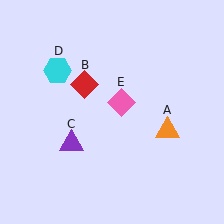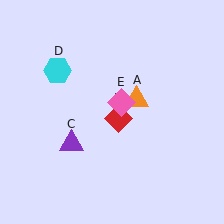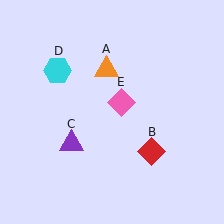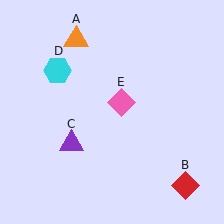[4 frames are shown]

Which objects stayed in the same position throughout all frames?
Purple triangle (object C) and cyan hexagon (object D) and pink diamond (object E) remained stationary.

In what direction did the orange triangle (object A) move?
The orange triangle (object A) moved up and to the left.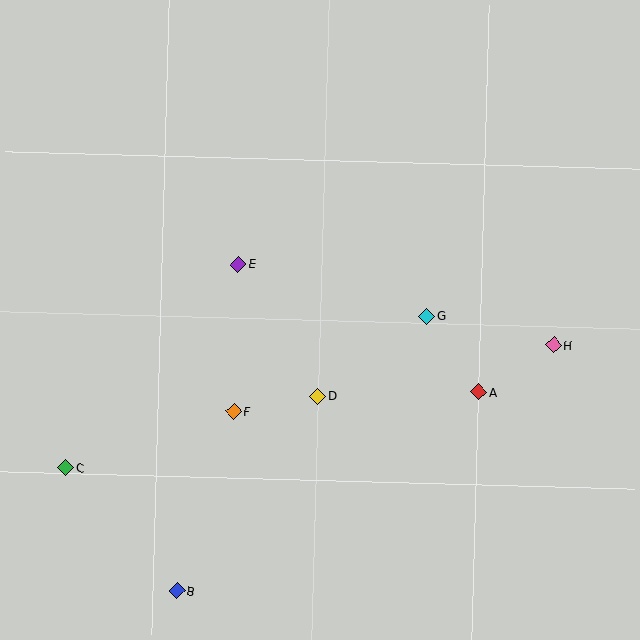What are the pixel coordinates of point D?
Point D is at (317, 396).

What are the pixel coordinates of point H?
Point H is at (554, 345).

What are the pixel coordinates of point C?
Point C is at (65, 468).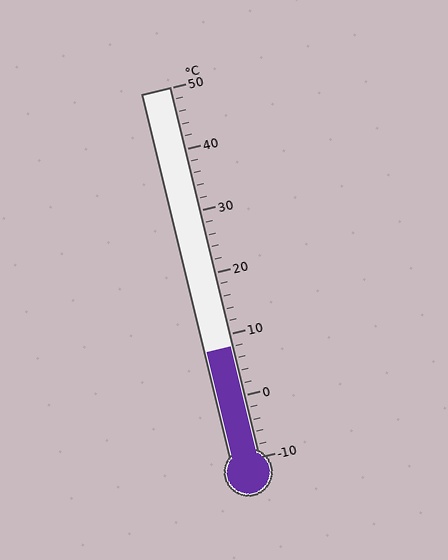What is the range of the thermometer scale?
The thermometer scale ranges from -10°C to 50°C.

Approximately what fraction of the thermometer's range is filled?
The thermometer is filled to approximately 30% of its range.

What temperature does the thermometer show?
The thermometer shows approximately 8°C.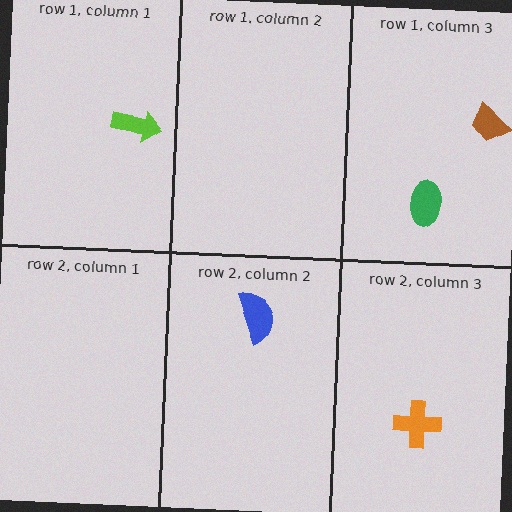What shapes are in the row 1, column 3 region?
The green ellipse, the brown trapezoid.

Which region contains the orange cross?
The row 2, column 3 region.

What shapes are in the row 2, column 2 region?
The blue semicircle.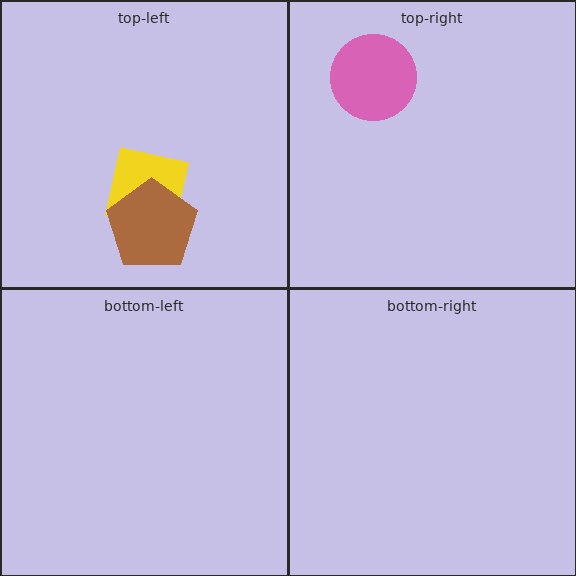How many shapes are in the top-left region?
2.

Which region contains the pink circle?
The top-right region.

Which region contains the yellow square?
The top-left region.